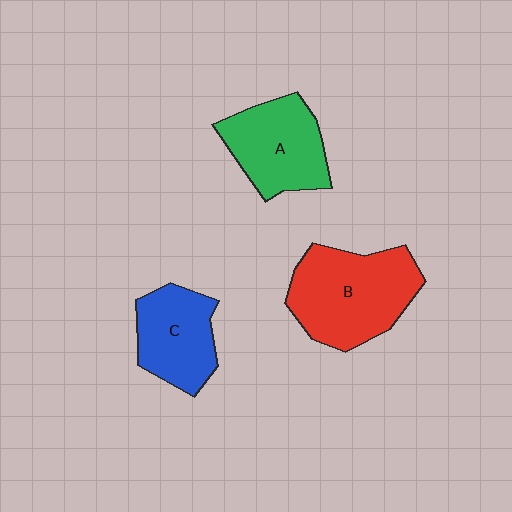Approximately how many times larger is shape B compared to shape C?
Approximately 1.5 times.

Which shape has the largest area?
Shape B (red).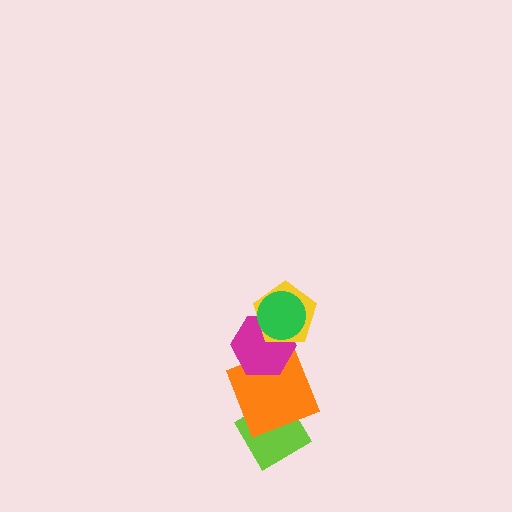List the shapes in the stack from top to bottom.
From top to bottom: the green circle, the yellow pentagon, the magenta hexagon, the orange square, the lime diamond.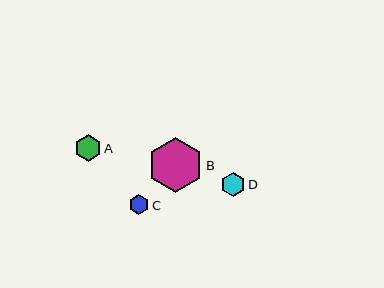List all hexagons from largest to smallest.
From largest to smallest: B, A, D, C.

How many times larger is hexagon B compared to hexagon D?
Hexagon B is approximately 2.2 times the size of hexagon D.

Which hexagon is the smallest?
Hexagon C is the smallest with a size of approximately 20 pixels.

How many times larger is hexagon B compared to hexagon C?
Hexagon B is approximately 2.7 times the size of hexagon C.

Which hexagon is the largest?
Hexagon B is the largest with a size of approximately 55 pixels.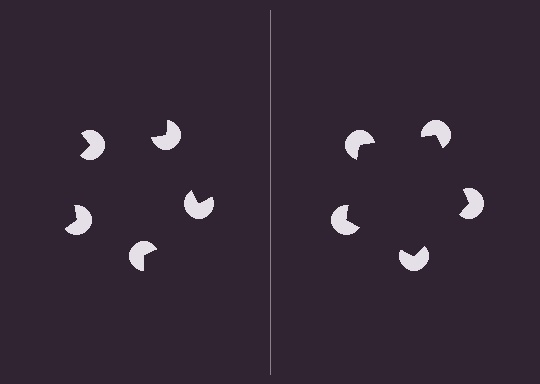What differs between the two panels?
The pac-man discs are positioned identically on both sides; only the wedge orientations differ. On the right they align to a pentagon; on the left they are misaligned.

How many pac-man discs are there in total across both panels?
10 — 5 on each side.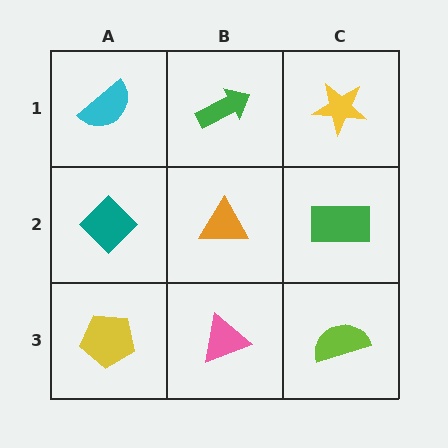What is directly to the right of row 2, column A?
An orange triangle.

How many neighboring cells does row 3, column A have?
2.